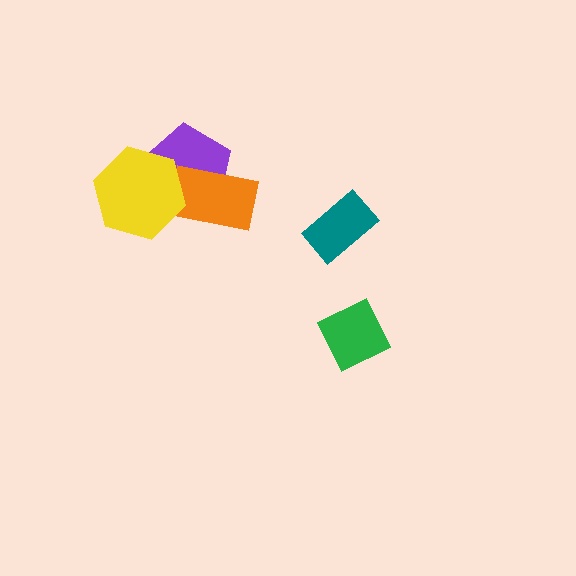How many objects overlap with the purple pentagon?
2 objects overlap with the purple pentagon.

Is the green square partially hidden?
No, no other shape covers it.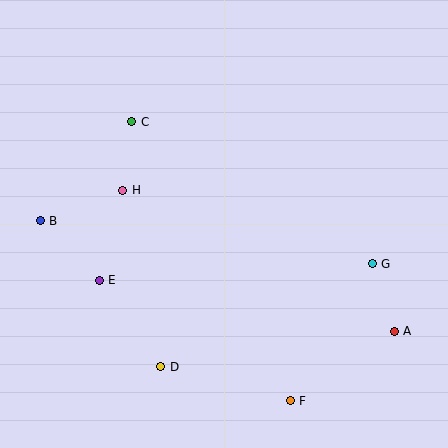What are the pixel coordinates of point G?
Point G is at (372, 264).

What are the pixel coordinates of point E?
Point E is at (99, 280).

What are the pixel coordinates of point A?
Point A is at (394, 331).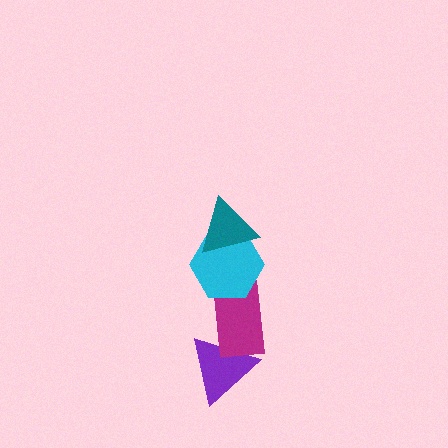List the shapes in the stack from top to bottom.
From top to bottom: the teal triangle, the cyan hexagon, the magenta rectangle, the purple triangle.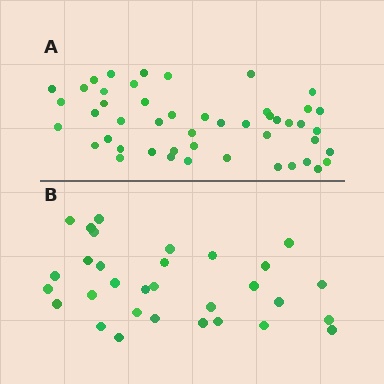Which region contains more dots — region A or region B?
Region A (the top region) has more dots.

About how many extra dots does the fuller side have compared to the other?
Region A has approximately 15 more dots than region B.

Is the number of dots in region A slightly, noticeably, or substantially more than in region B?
Region A has substantially more. The ratio is roughly 1.5 to 1.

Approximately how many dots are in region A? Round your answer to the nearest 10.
About 50 dots. (The exact count is 48, which rounds to 50.)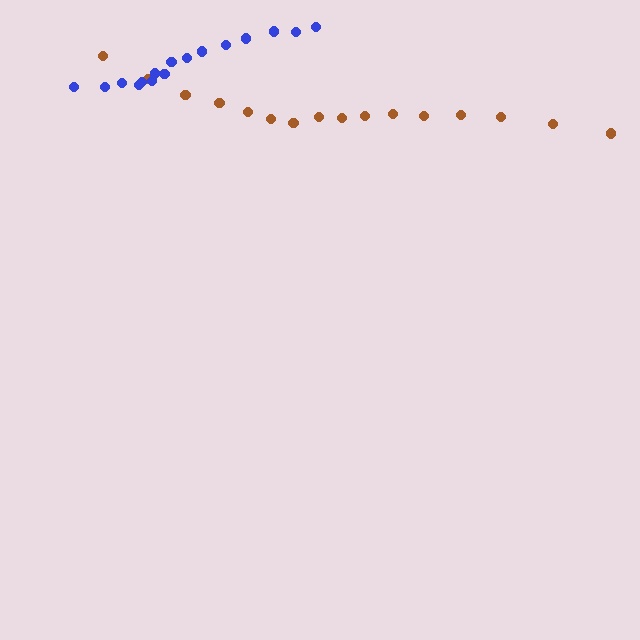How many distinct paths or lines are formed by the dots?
There are 2 distinct paths.